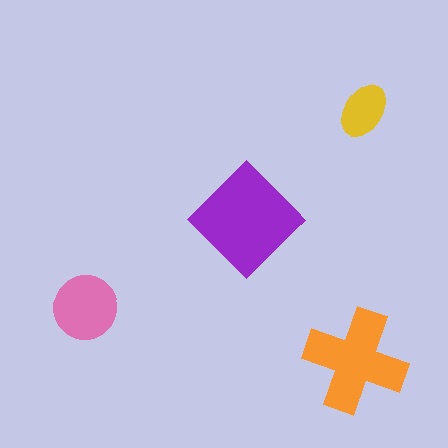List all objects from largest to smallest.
The purple diamond, the orange cross, the pink circle, the yellow ellipse.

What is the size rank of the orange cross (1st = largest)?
2nd.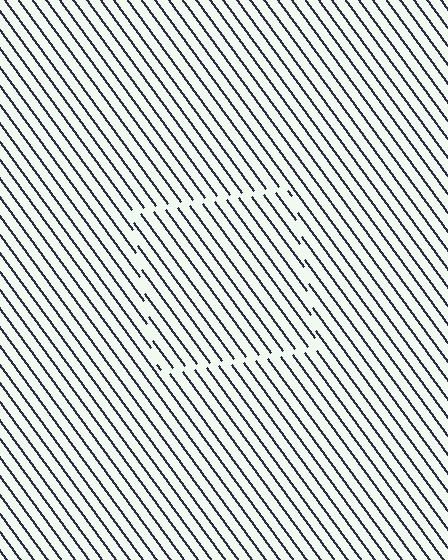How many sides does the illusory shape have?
4 sides — the line-ends trace a square.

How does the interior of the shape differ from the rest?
The interior of the shape contains the same grating, shifted by half a period — the contour is defined by the phase discontinuity where line-ends from the inner and outer gratings abut.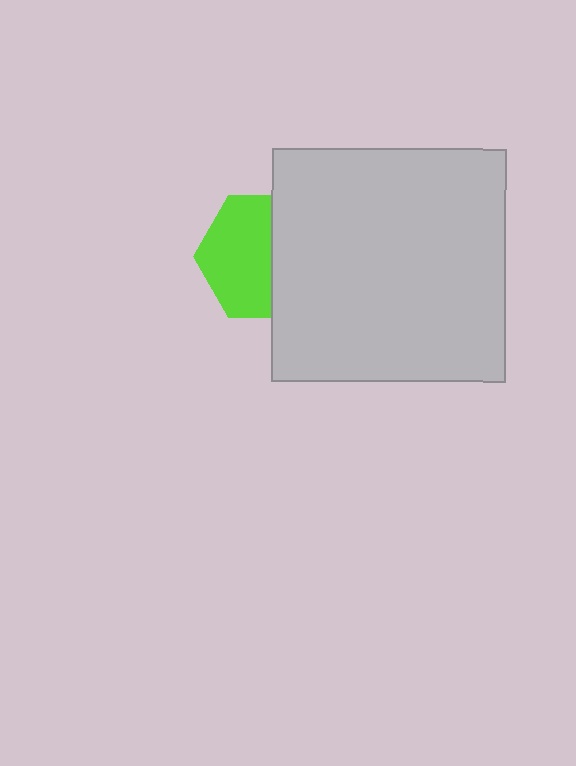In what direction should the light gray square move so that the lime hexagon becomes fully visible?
The light gray square should move right. That is the shortest direction to clear the overlap and leave the lime hexagon fully visible.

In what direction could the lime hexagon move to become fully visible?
The lime hexagon could move left. That would shift it out from behind the light gray square entirely.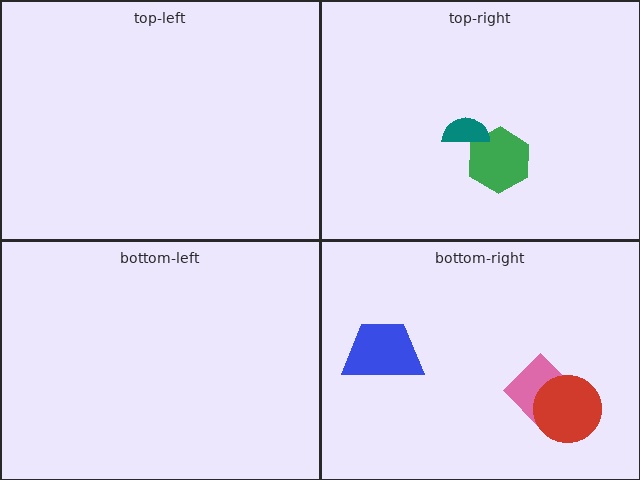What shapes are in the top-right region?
The green hexagon, the teal semicircle.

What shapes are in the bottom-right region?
The blue trapezoid, the pink diamond, the red circle.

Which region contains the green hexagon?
The top-right region.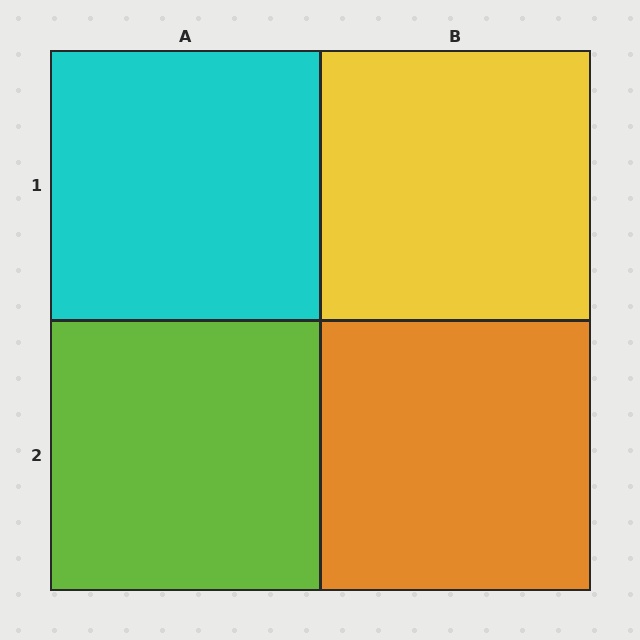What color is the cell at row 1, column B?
Yellow.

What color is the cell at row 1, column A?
Cyan.